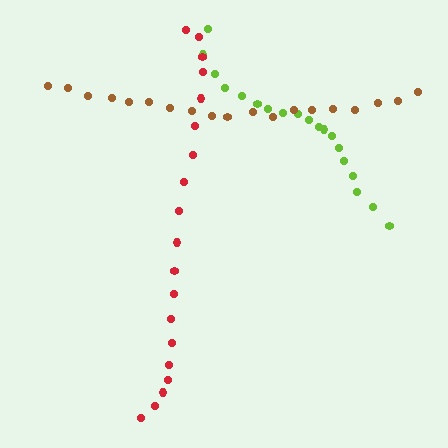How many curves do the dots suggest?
There are 3 distinct paths.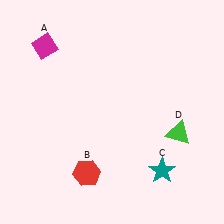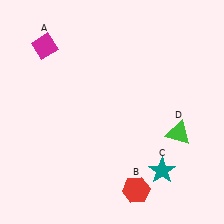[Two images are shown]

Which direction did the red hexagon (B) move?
The red hexagon (B) moved right.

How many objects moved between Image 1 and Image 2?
1 object moved between the two images.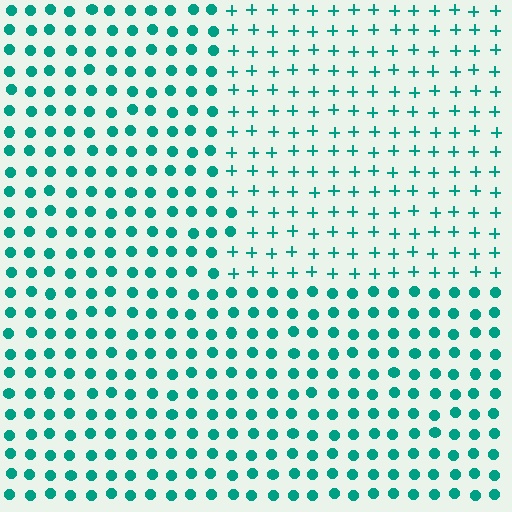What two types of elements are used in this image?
The image uses plus signs inside the rectangle region and circles outside it.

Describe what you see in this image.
The image is filled with small teal elements arranged in a uniform grid. A rectangle-shaped region contains plus signs, while the surrounding area contains circles. The boundary is defined purely by the change in element shape.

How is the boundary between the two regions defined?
The boundary is defined by a change in element shape: plus signs inside vs. circles outside. All elements share the same color and spacing.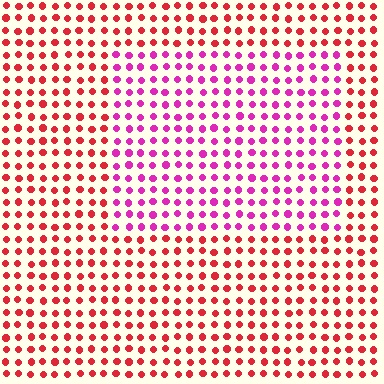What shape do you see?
I see a rectangle.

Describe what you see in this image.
The image is filled with small red elements in a uniform arrangement. A rectangle-shaped region is visible where the elements are tinted to a slightly different hue, forming a subtle color boundary.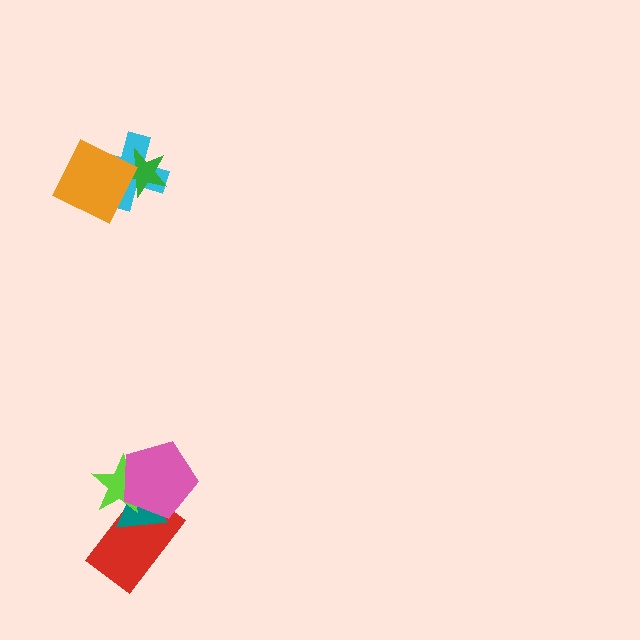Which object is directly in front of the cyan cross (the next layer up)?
The green star is directly in front of the cyan cross.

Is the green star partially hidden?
Yes, it is partially covered by another shape.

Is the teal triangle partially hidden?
Yes, it is partially covered by another shape.